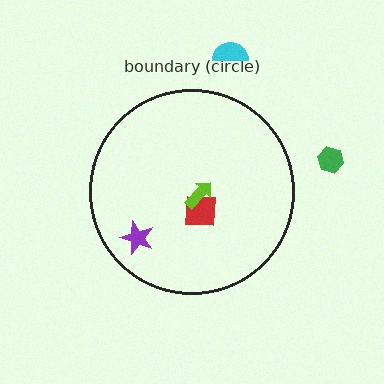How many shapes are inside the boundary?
3 inside, 2 outside.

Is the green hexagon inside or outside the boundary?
Outside.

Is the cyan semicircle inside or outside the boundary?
Outside.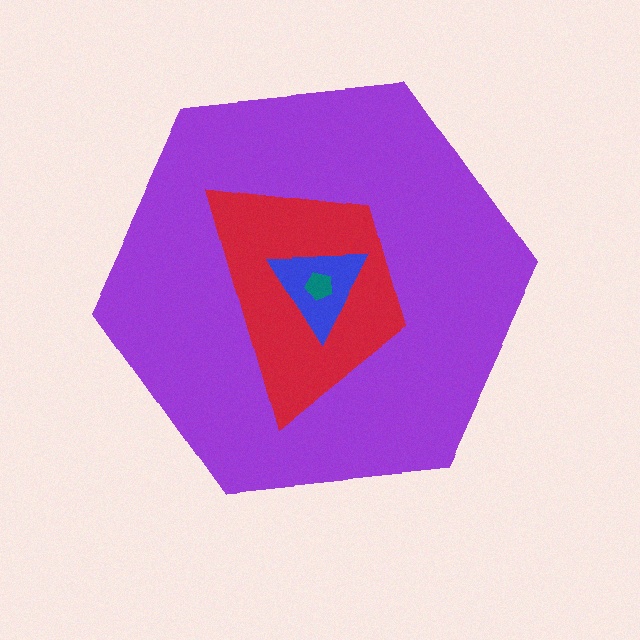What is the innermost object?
The teal pentagon.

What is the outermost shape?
The purple hexagon.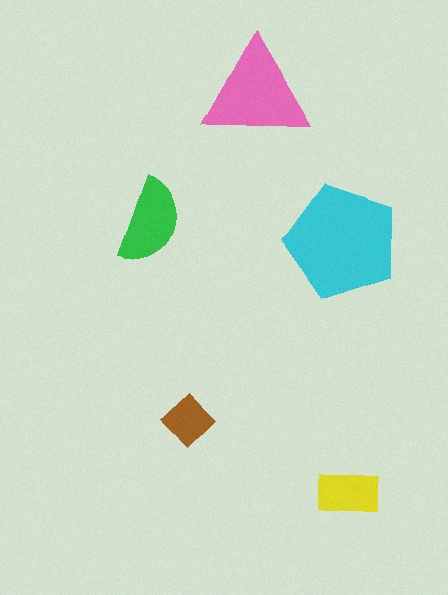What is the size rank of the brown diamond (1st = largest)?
5th.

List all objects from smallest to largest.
The brown diamond, the yellow rectangle, the green semicircle, the pink triangle, the cyan pentagon.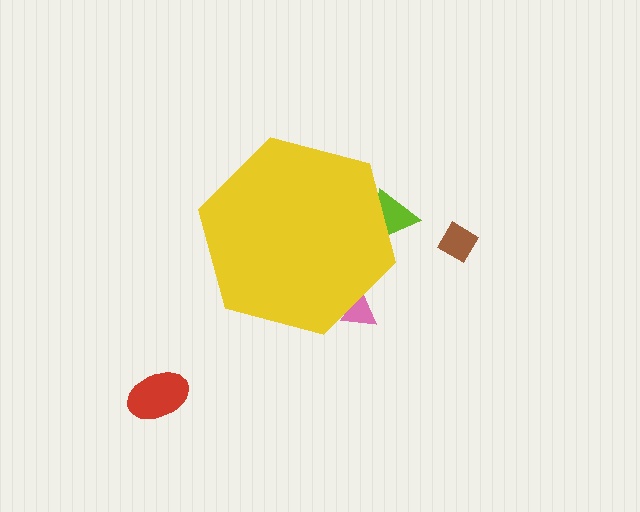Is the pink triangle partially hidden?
Yes, the pink triangle is partially hidden behind the yellow hexagon.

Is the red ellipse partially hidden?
No, the red ellipse is fully visible.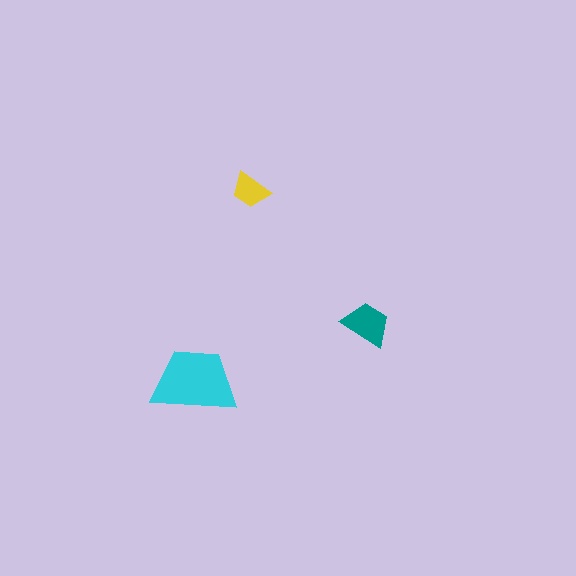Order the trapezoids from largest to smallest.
the cyan one, the teal one, the yellow one.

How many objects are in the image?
There are 3 objects in the image.